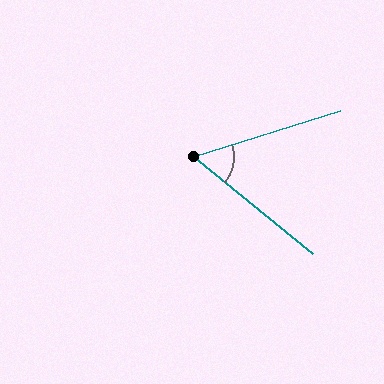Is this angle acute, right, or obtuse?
It is acute.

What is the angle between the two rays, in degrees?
Approximately 57 degrees.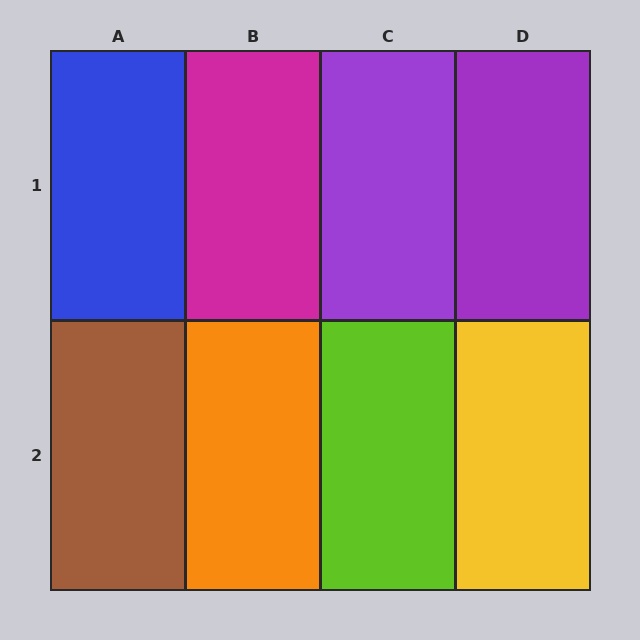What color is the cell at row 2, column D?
Yellow.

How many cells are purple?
2 cells are purple.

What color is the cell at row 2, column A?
Brown.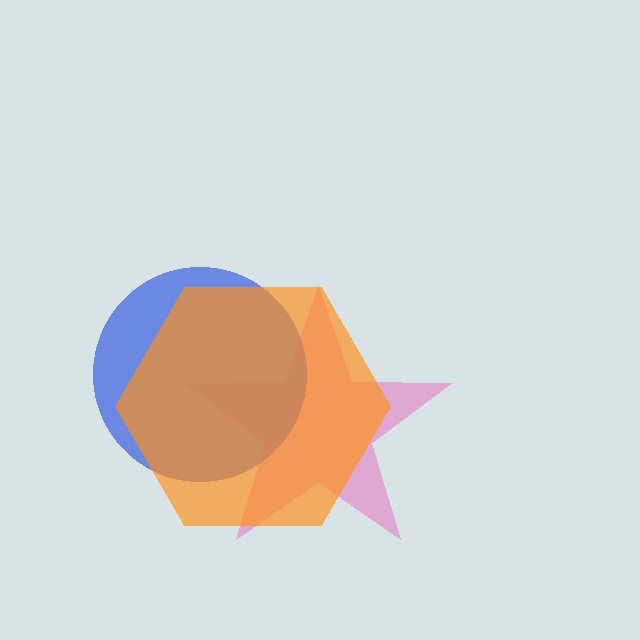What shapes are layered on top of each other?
The layered shapes are: a pink star, a blue circle, an orange hexagon.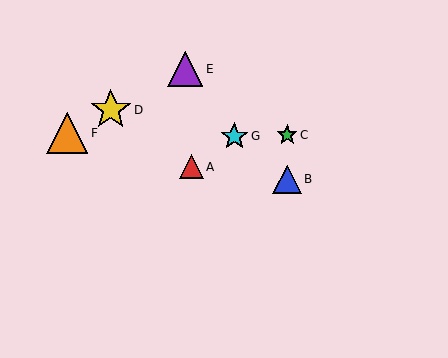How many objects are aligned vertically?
2 objects (B, C) are aligned vertically.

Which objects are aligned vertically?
Objects B, C are aligned vertically.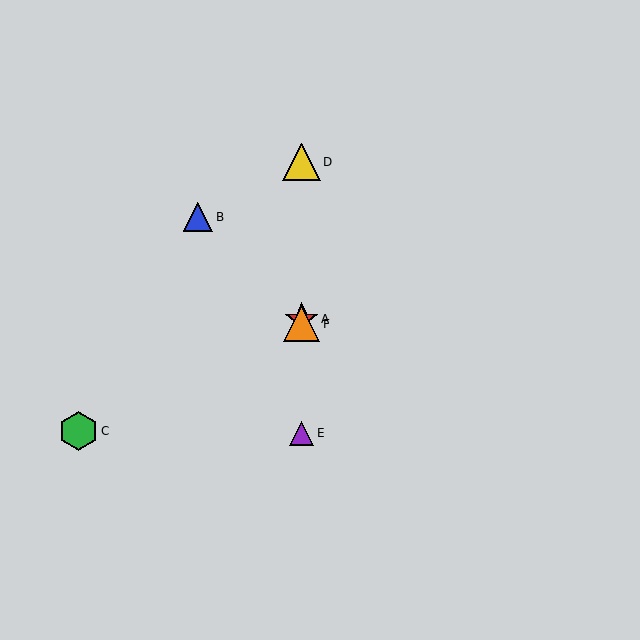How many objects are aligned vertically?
4 objects (A, D, E, F) are aligned vertically.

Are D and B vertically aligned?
No, D is at x≈302 and B is at x≈198.